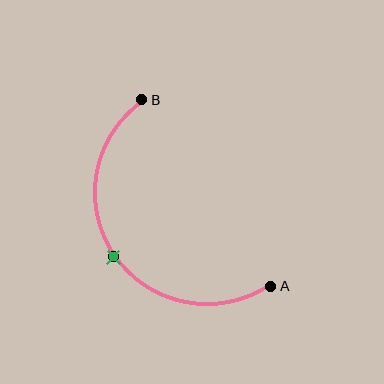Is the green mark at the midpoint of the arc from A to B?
Yes. The green mark lies on the arc at equal arc-length from both A and B — it is the arc midpoint.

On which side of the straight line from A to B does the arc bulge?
The arc bulges below and to the left of the straight line connecting A and B.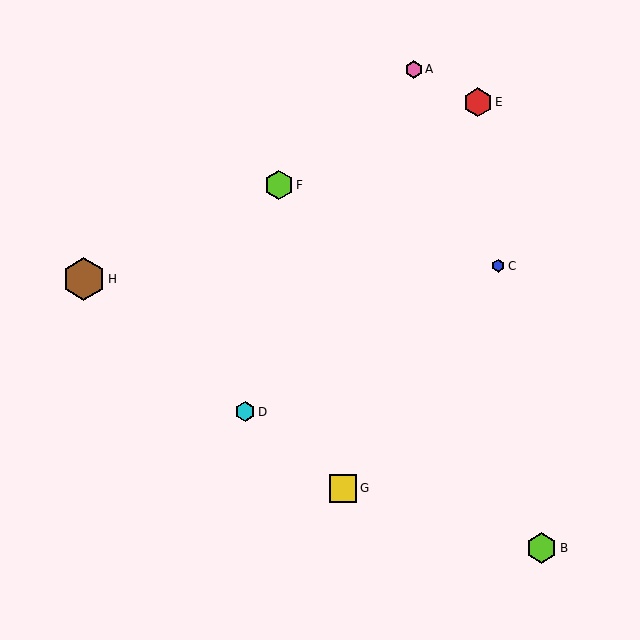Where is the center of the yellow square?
The center of the yellow square is at (343, 488).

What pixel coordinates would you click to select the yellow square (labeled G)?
Click at (343, 488) to select the yellow square G.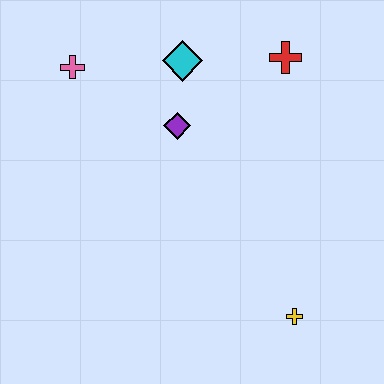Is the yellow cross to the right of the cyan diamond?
Yes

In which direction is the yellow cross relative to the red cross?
The yellow cross is below the red cross.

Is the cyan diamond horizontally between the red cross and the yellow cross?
No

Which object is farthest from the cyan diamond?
The yellow cross is farthest from the cyan diamond.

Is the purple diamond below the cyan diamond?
Yes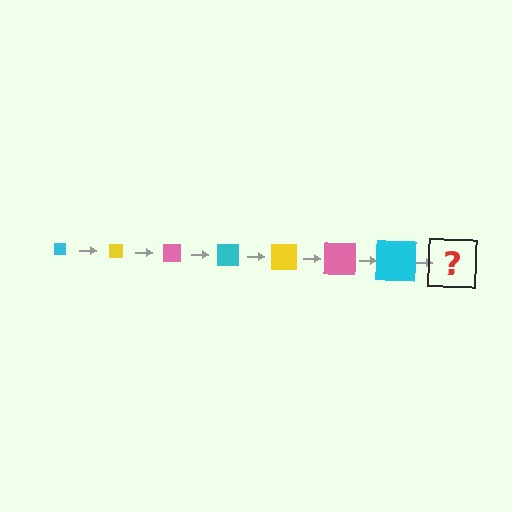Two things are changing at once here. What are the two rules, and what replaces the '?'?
The two rules are that the square grows larger each step and the color cycles through cyan, yellow, and pink. The '?' should be a yellow square, larger than the previous one.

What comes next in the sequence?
The next element should be a yellow square, larger than the previous one.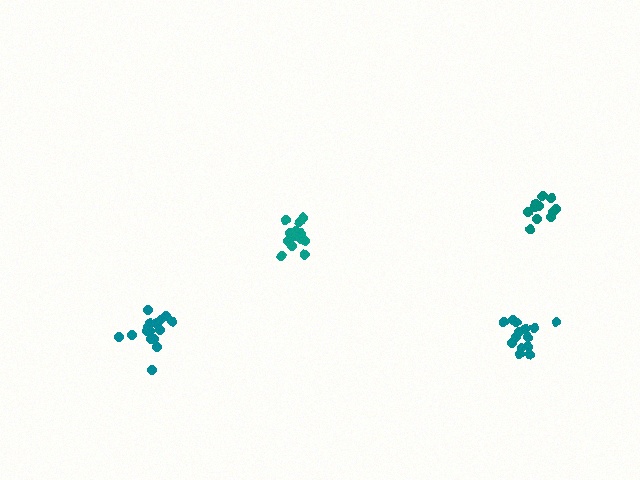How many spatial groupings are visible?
There are 4 spatial groupings.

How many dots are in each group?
Group 1: 16 dots, Group 2: 11 dots, Group 3: 14 dots, Group 4: 16 dots (57 total).